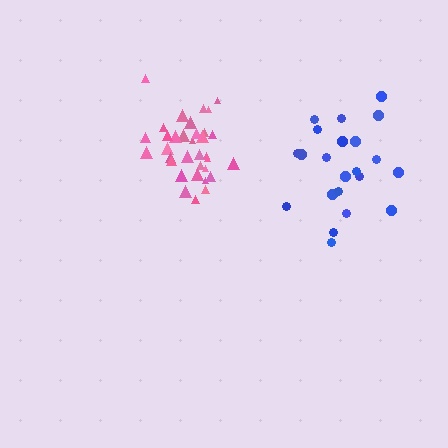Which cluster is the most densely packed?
Pink.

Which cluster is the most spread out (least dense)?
Blue.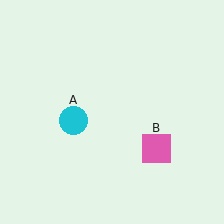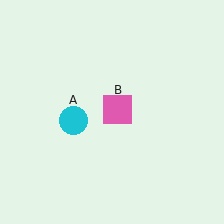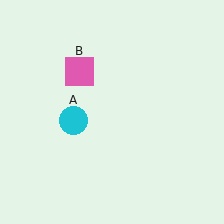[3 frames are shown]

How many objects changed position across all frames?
1 object changed position: pink square (object B).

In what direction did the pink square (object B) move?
The pink square (object B) moved up and to the left.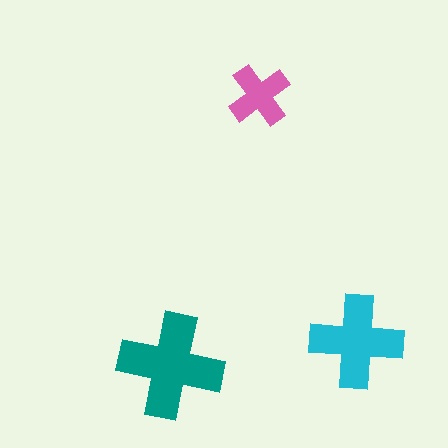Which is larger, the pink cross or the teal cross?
The teal one.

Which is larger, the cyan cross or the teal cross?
The teal one.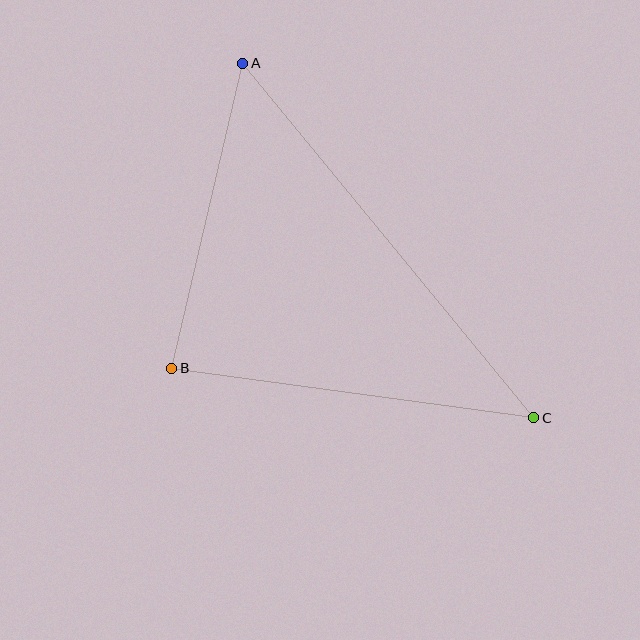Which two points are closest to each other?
Points A and B are closest to each other.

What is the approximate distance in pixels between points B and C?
The distance between B and C is approximately 365 pixels.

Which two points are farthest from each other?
Points A and C are farthest from each other.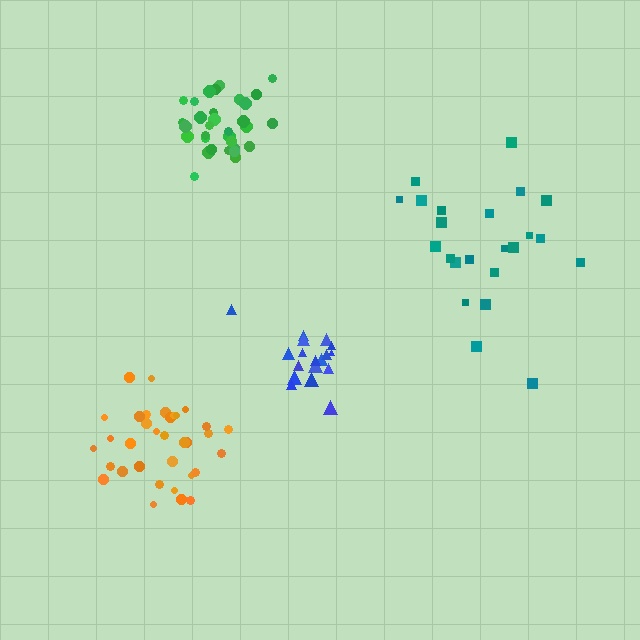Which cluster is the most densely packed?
Green.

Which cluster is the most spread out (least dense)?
Teal.